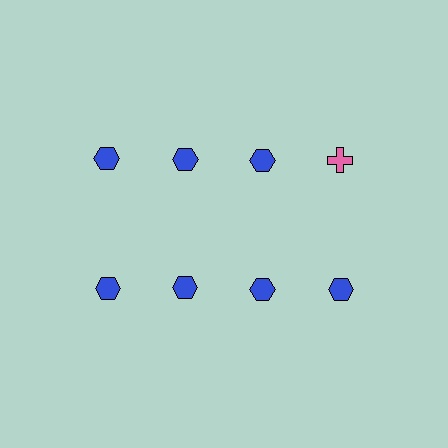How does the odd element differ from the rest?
It differs in both color (pink instead of blue) and shape (cross instead of hexagon).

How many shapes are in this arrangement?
There are 8 shapes arranged in a grid pattern.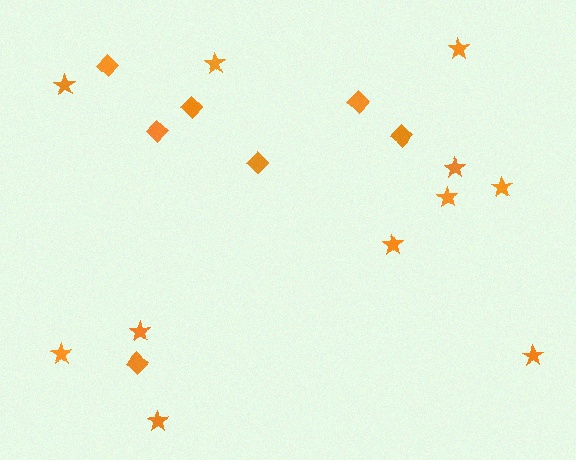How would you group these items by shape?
There are 2 groups: one group of diamonds (7) and one group of stars (11).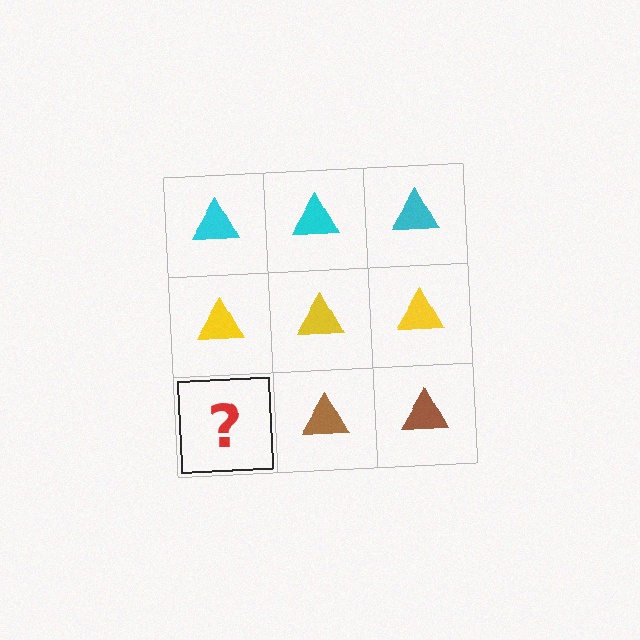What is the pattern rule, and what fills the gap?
The rule is that each row has a consistent color. The gap should be filled with a brown triangle.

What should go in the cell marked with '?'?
The missing cell should contain a brown triangle.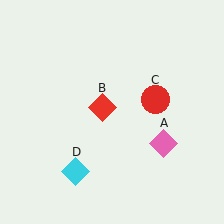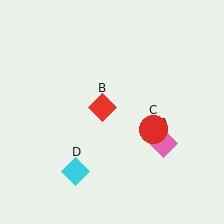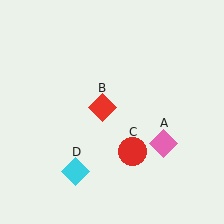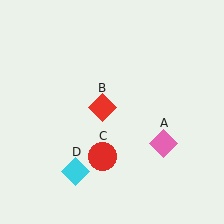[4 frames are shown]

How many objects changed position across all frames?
1 object changed position: red circle (object C).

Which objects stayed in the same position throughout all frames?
Pink diamond (object A) and red diamond (object B) and cyan diamond (object D) remained stationary.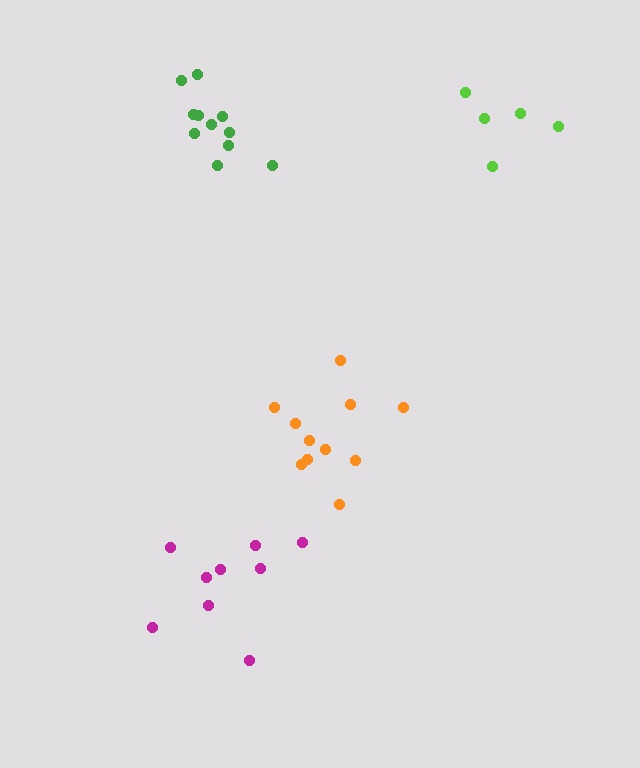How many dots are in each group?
Group 1: 5 dots, Group 2: 11 dots, Group 3: 11 dots, Group 4: 9 dots (36 total).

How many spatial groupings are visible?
There are 4 spatial groupings.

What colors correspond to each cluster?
The clusters are colored: lime, orange, green, magenta.